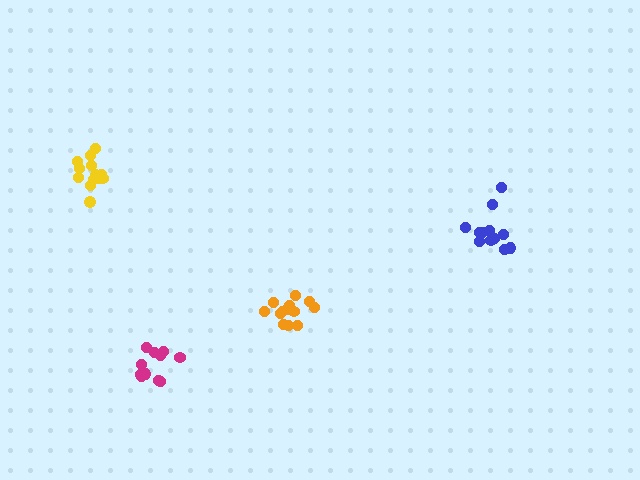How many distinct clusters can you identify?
There are 4 distinct clusters.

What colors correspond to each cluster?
The clusters are colored: orange, blue, yellow, magenta.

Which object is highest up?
The yellow cluster is topmost.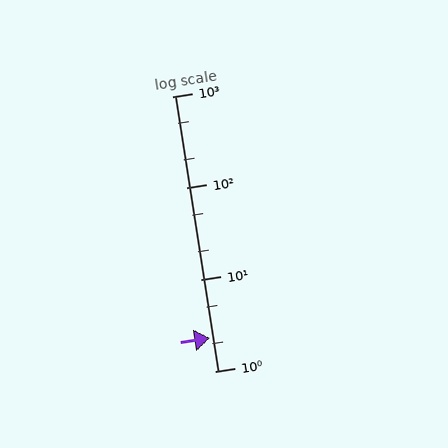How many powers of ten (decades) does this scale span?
The scale spans 3 decades, from 1 to 1000.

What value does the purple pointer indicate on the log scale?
The pointer indicates approximately 2.3.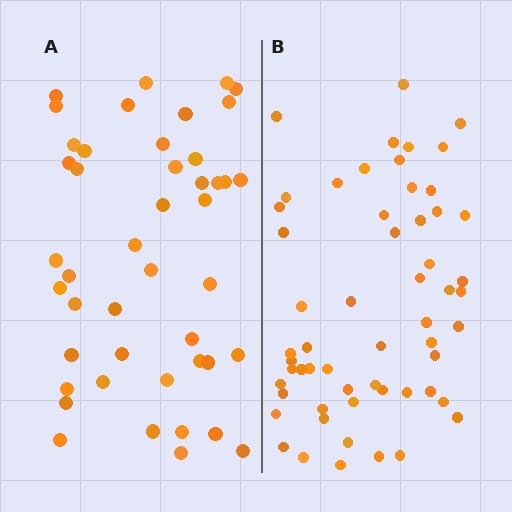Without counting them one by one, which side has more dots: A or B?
Region B (the right region) has more dots.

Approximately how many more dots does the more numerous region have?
Region B has roughly 12 or so more dots than region A.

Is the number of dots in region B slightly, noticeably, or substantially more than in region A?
Region B has noticeably more, but not dramatically so. The ratio is roughly 1.3 to 1.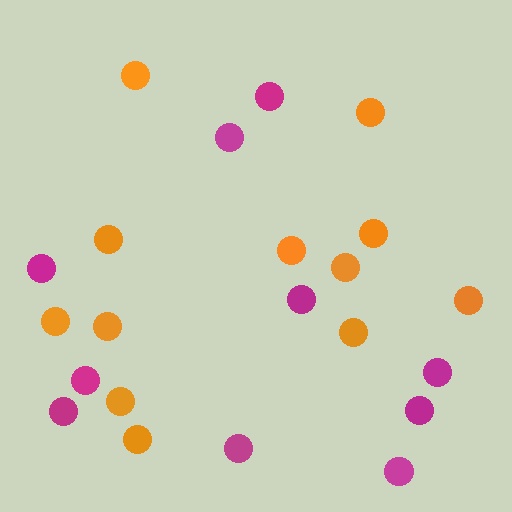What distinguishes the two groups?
There are 2 groups: one group of orange circles (12) and one group of magenta circles (10).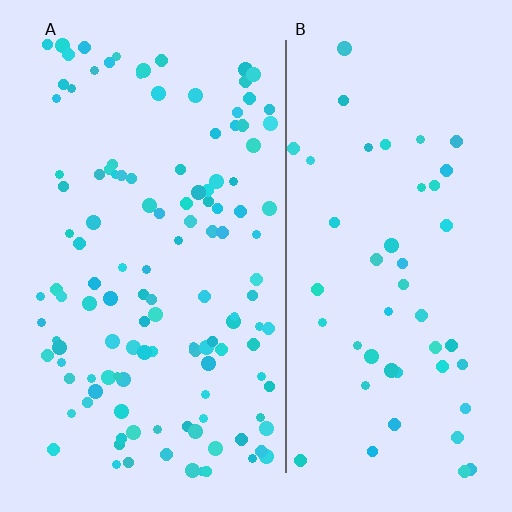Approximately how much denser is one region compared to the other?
Approximately 2.5× — region A over region B.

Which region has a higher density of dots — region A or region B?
A (the left).